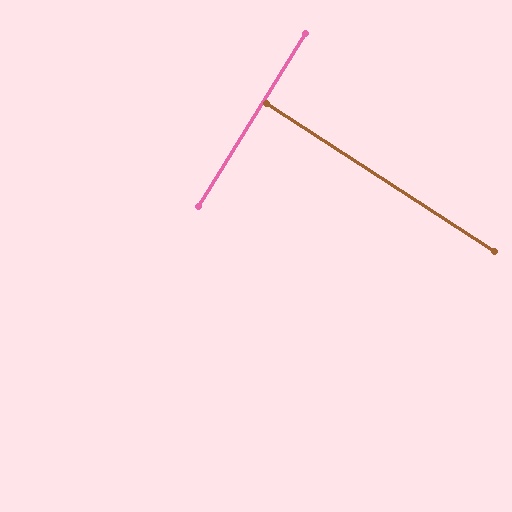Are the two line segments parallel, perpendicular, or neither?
Perpendicular — they meet at approximately 89°.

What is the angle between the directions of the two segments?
Approximately 89 degrees.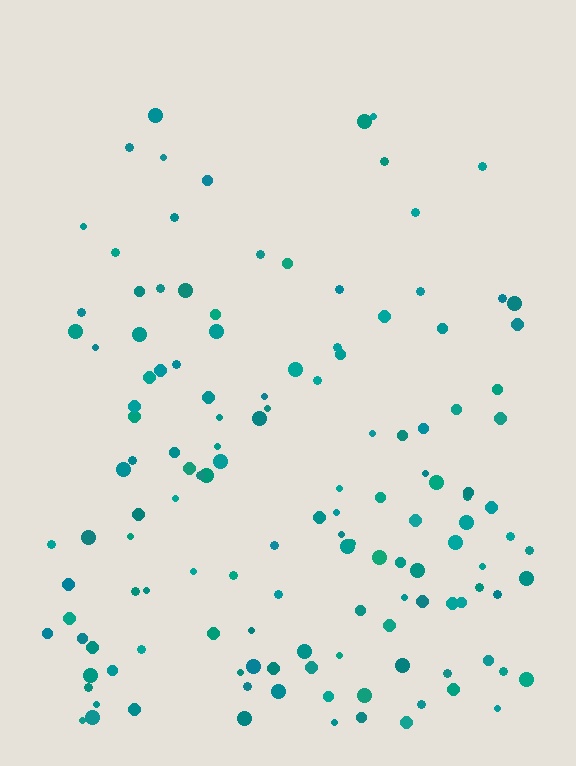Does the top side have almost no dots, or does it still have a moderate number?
Still a moderate number, just noticeably fewer than the bottom.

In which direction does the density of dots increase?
From top to bottom, with the bottom side densest.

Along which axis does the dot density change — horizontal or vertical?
Vertical.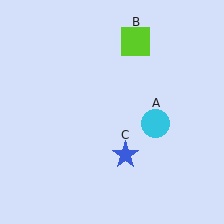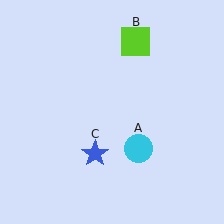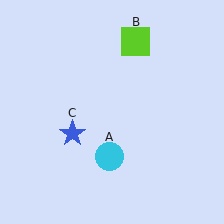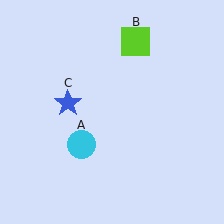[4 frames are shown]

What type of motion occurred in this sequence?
The cyan circle (object A), blue star (object C) rotated clockwise around the center of the scene.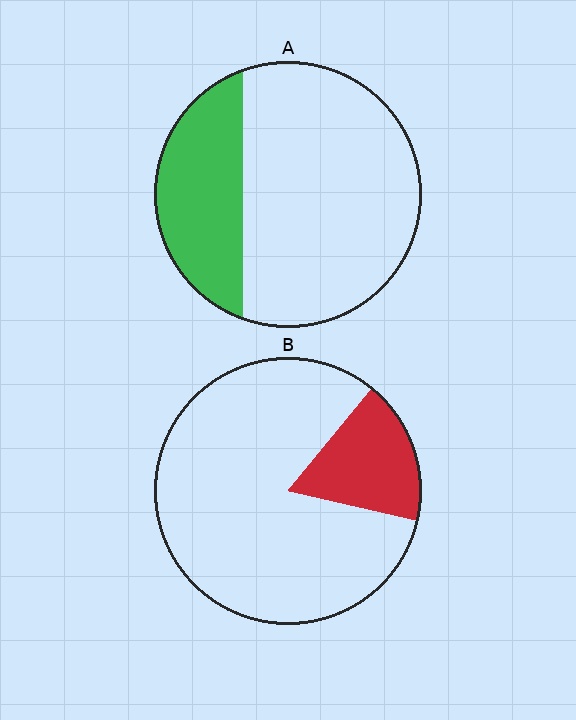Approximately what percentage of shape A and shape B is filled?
A is approximately 30% and B is approximately 20%.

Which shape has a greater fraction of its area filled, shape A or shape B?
Shape A.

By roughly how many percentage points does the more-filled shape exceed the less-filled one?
By roughly 10 percentage points (A over B).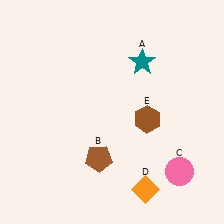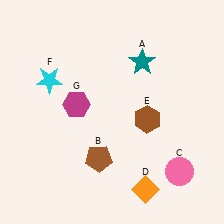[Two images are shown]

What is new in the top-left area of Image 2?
A magenta hexagon (G) was added in the top-left area of Image 2.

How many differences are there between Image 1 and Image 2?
There are 2 differences between the two images.